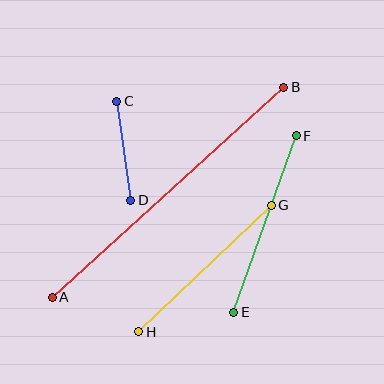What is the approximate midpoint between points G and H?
The midpoint is at approximately (205, 268) pixels.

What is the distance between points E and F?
The distance is approximately 187 pixels.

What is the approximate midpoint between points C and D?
The midpoint is at approximately (124, 151) pixels.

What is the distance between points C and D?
The distance is approximately 100 pixels.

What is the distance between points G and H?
The distance is approximately 183 pixels.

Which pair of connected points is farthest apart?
Points A and B are farthest apart.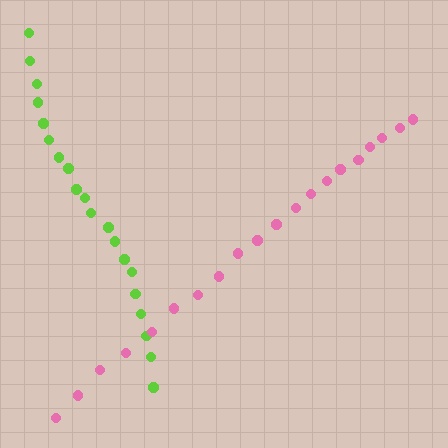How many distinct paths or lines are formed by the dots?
There are 2 distinct paths.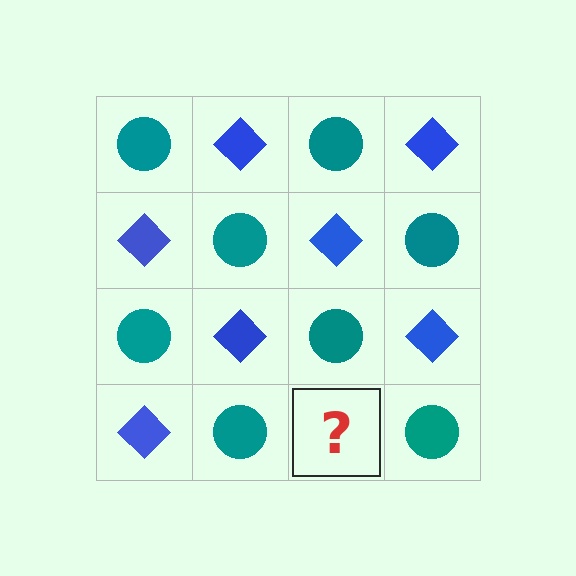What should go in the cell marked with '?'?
The missing cell should contain a blue diamond.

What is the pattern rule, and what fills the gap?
The rule is that it alternates teal circle and blue diamond in a checkerboard pattern. The gap should be filled with a blue diamond.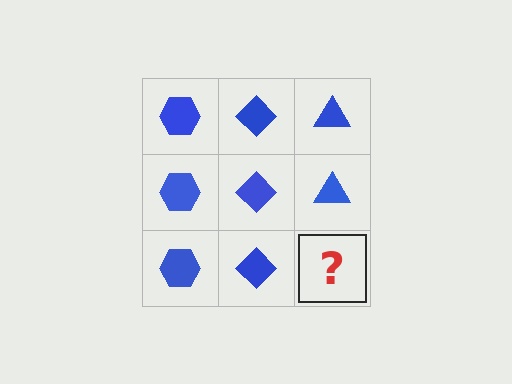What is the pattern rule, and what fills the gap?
The rule is that each column has a consistent shape. The gap should be filled with a blue triangle.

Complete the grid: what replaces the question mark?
The question mark should be replaced with a blue triangle.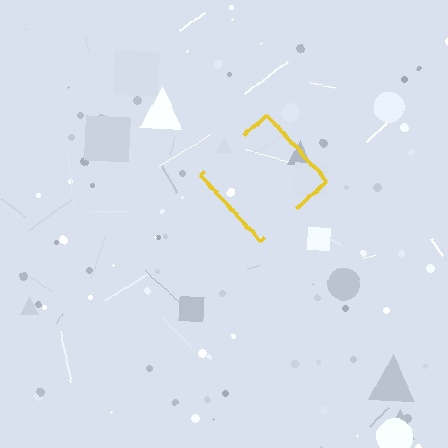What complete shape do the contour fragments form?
The contour fragments form a diamond.